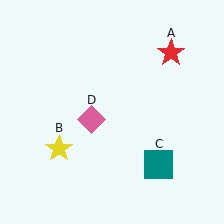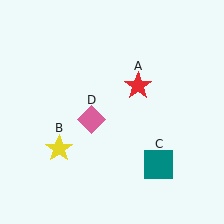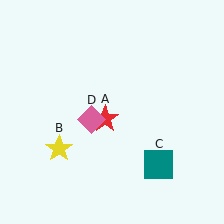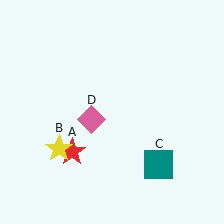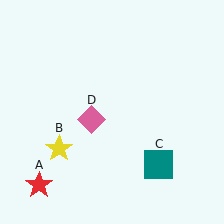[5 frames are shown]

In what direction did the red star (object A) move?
The red star (object A) moved down and to the left.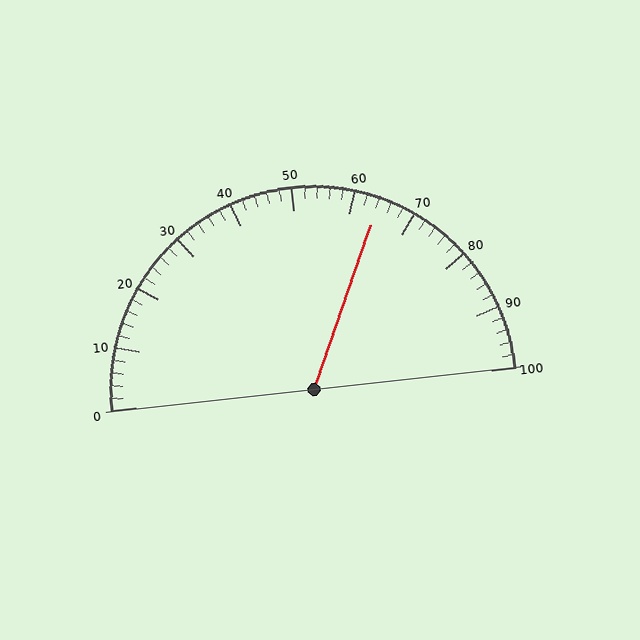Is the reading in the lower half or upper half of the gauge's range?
The reading is in the upper half of the range (0 to 100).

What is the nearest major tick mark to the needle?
The nearest major tick mark is 60.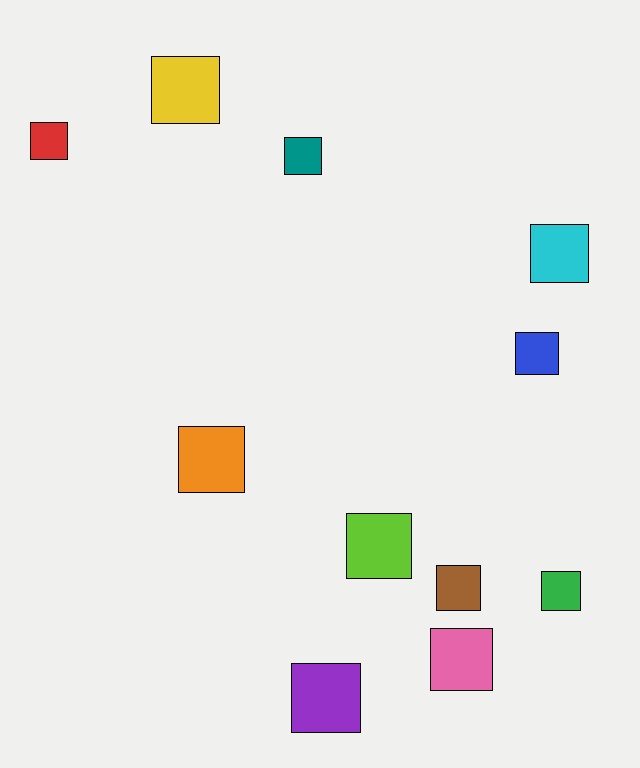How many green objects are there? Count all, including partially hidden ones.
There is 1 green object.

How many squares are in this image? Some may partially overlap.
There are 11 squares.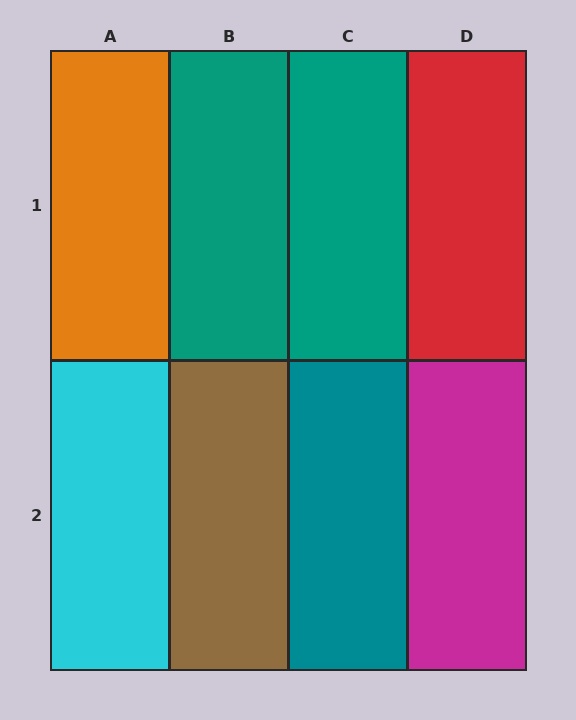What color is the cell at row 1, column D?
Red.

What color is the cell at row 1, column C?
Teal.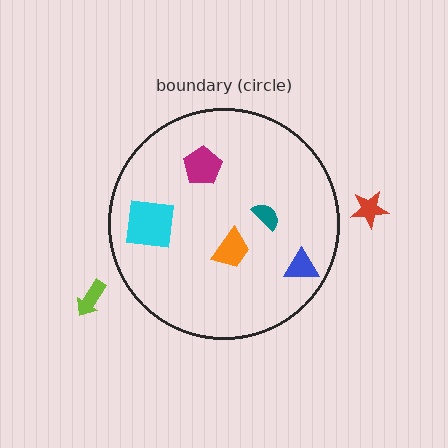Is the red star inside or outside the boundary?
Outside.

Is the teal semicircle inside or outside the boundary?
Inside.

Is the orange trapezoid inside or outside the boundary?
Inside.